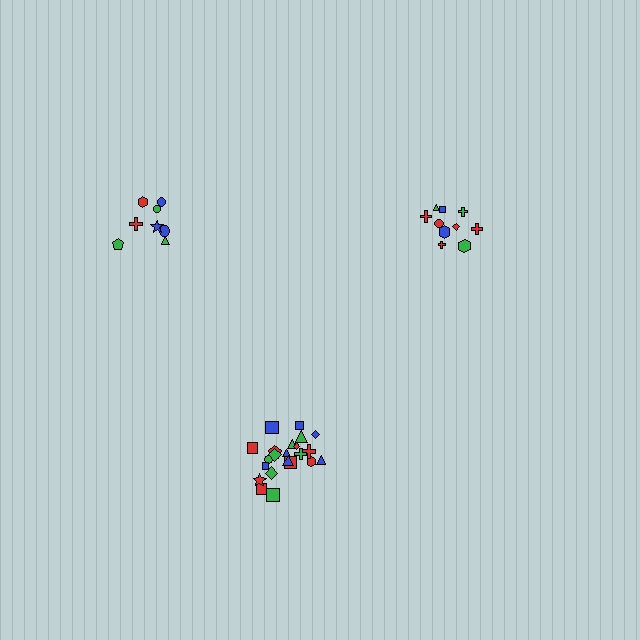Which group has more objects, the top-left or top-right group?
The top-right group.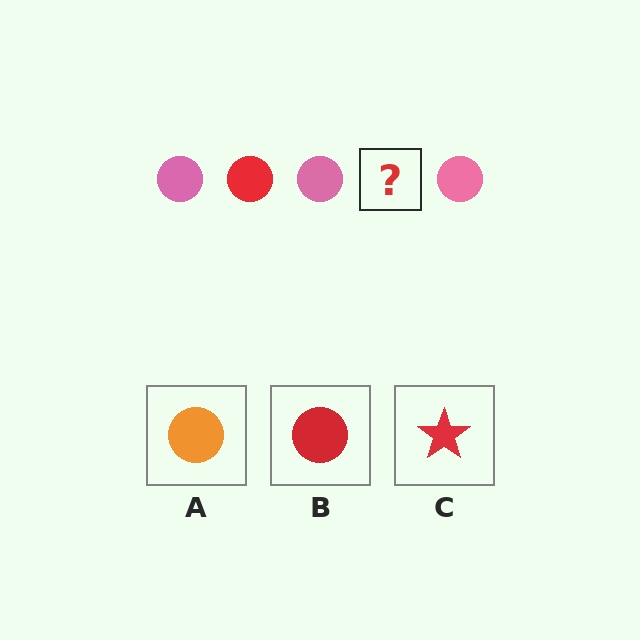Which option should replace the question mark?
Option B.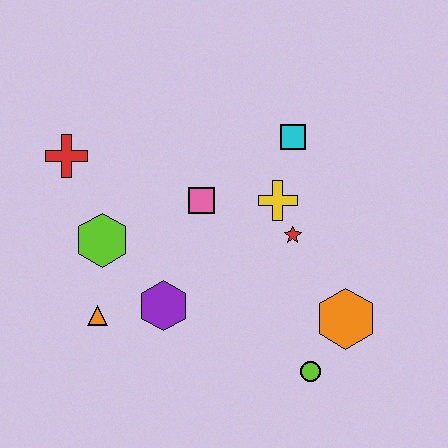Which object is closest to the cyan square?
The yellow cross is closest to the cyan square.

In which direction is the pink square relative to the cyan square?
The pink square is to the left of the cyan square.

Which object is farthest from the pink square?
The lime circle is farthest from the pink square.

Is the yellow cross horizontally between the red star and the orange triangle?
Yes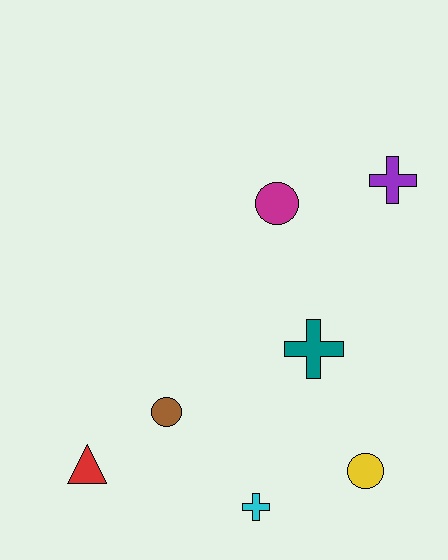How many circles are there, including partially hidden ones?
There are 3 circles.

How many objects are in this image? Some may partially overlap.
There are 7 objects.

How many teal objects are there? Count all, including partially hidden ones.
There is 1 teal object.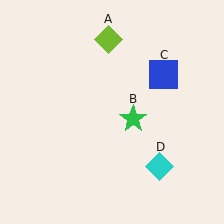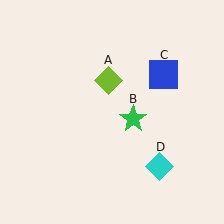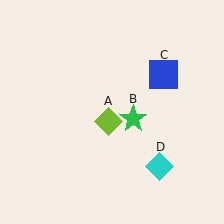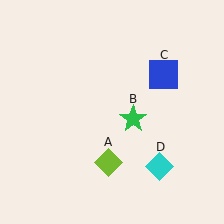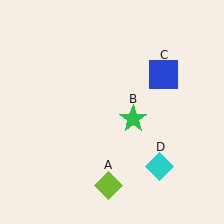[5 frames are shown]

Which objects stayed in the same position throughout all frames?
Green star (object B) and blue square (object C) and cyan diamond (object D) remained stationary.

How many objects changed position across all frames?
1 object changed position: lime diamond (object A).